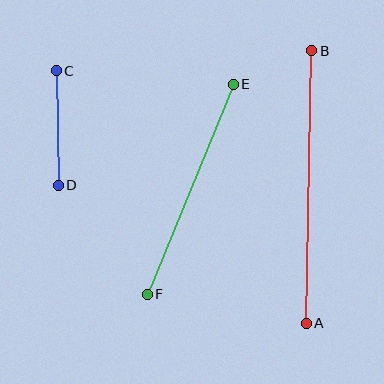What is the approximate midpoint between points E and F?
The midpoint is at approximately (190, 189) pixels.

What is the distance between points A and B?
The distance is approximately 273 pixels.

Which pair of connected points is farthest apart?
Points A and B are farthest apart.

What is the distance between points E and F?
The distance is approximately 227 pixels.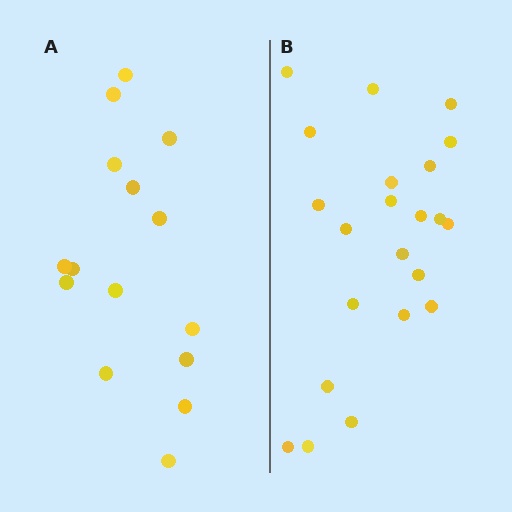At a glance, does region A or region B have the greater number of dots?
Region B (the right region) has more dots.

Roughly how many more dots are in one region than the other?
Region B has roughly 8 or so more dots than region A.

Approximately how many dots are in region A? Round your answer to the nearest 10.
About 20 dots. (The exact count is 15, which rounds to 20.)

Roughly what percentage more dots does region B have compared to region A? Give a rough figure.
About 45% more.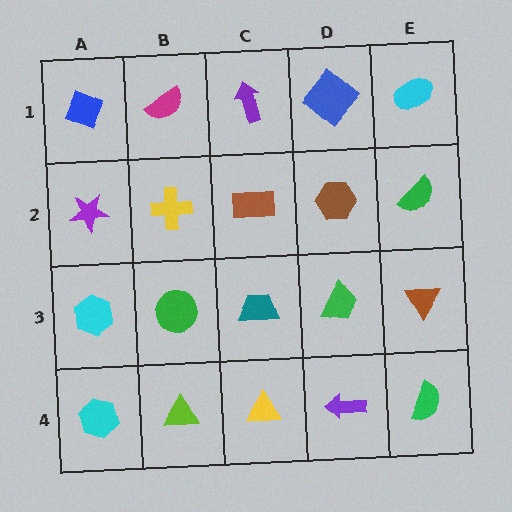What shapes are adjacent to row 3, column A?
A purple star (row 2, column A), a cyan hexagon (row 4, column A), a green circle (row 3, column B).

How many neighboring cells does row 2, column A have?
3.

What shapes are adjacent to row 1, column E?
A green semicircle (row 2, column E), a blue diamond (row 1, column D).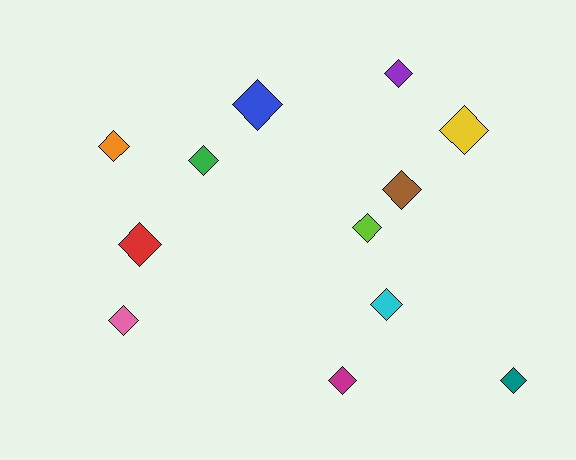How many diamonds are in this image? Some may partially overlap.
There are 12 diamonds.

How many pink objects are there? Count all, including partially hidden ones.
There is 1 pink object.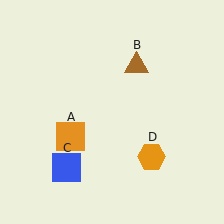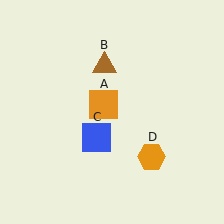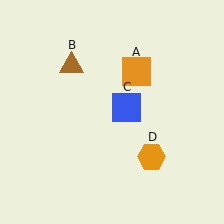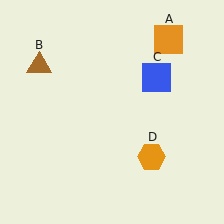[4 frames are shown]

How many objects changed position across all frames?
3 objects changed position: orange square (object A), brown triangle (object B), blue square (object C).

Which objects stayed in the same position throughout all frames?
Orange hexagon (object D) remained stationary.